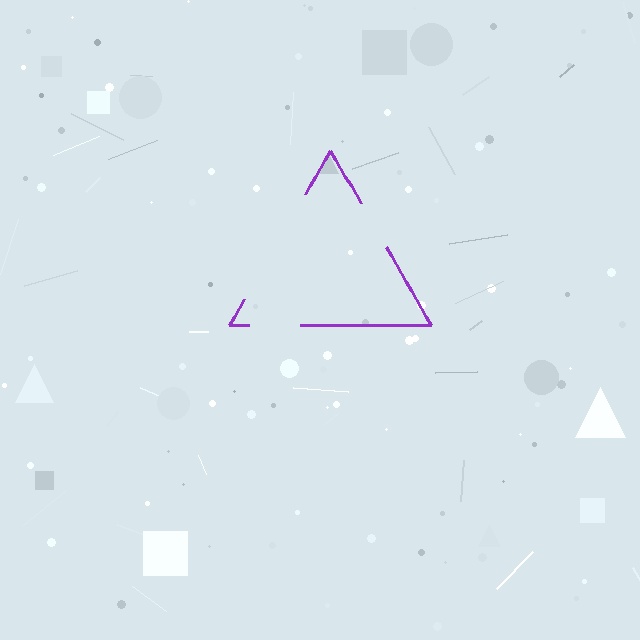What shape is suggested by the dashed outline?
The dashed outline suggests a triangle.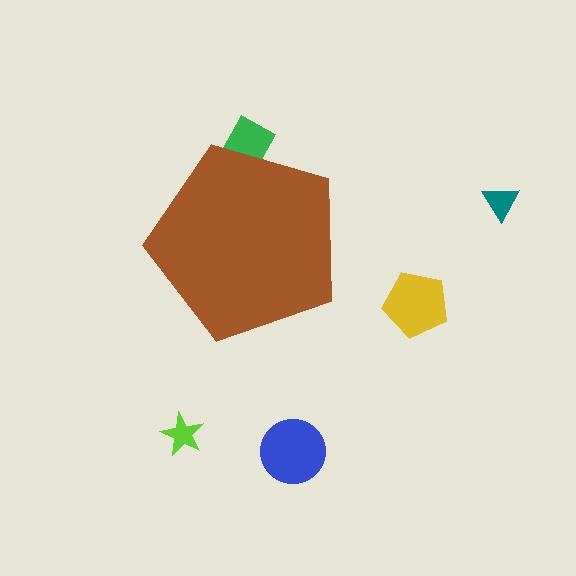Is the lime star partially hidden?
No, the lime star is fully visible.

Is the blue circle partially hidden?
No, the blue circle is fully visible.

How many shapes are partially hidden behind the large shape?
1 shape is partially hidden.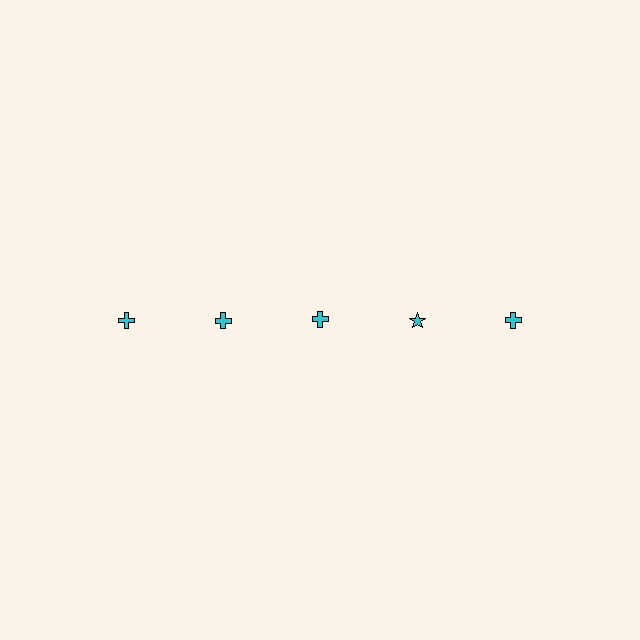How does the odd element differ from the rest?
It has a different shape: star instead of cross.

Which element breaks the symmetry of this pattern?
The cyan star in the top row, second from right column breaks the symmetry. All other shapes are cyan crosses.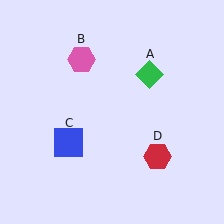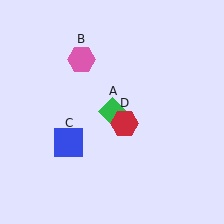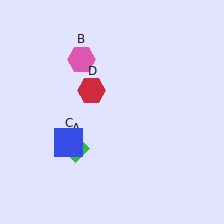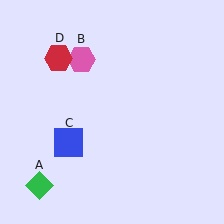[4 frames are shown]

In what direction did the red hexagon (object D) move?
The red hexagon (object D) moved up and to the left.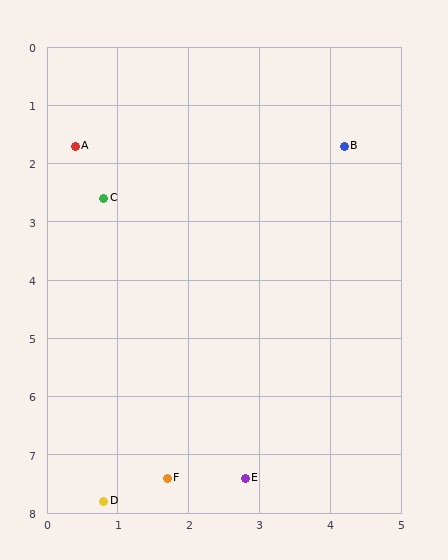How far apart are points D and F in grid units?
Points D and F are about 1.0 grid units apart.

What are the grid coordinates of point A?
Point A is at approximately (0.4, 1.7).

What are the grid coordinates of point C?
Point C is at approximately (0.8, 2.6).